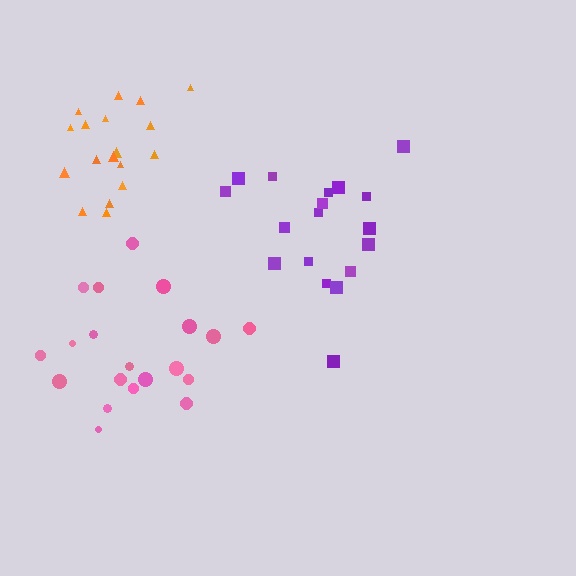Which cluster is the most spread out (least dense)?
Purple.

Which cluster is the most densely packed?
Orange.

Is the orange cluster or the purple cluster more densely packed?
Orange.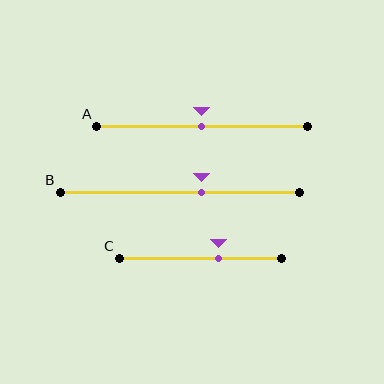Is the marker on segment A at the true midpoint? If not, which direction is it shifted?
Yes, the marker on segment A is at the true midpoint.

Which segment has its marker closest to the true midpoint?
Segment A has its marker closest to the true midpoint.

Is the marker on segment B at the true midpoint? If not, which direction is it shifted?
No, the marker on segment B is shifted to the right by about 9% of the segment length.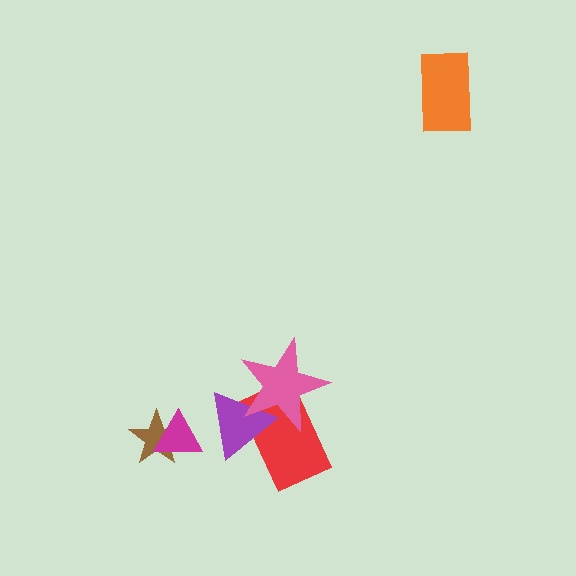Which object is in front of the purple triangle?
The pink star is in front of the purple triangle.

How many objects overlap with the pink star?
2 objects overlap with the pink star.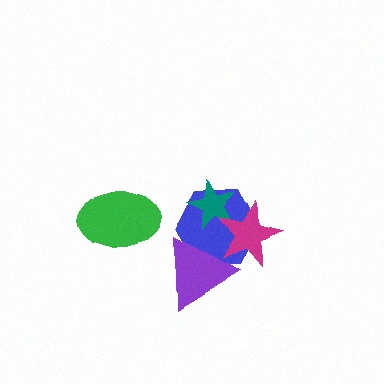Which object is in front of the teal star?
The magenta star is in front of the teal star.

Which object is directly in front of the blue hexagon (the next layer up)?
The purple triangle is directly in front of the blue hexagon.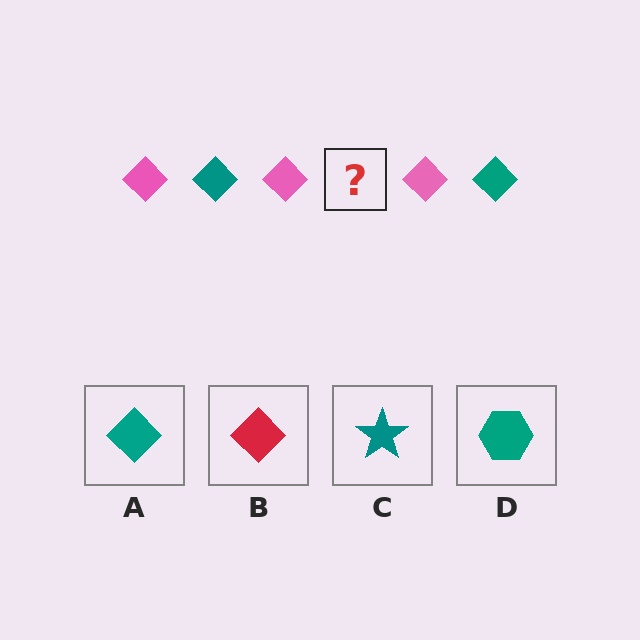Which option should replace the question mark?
Option A.